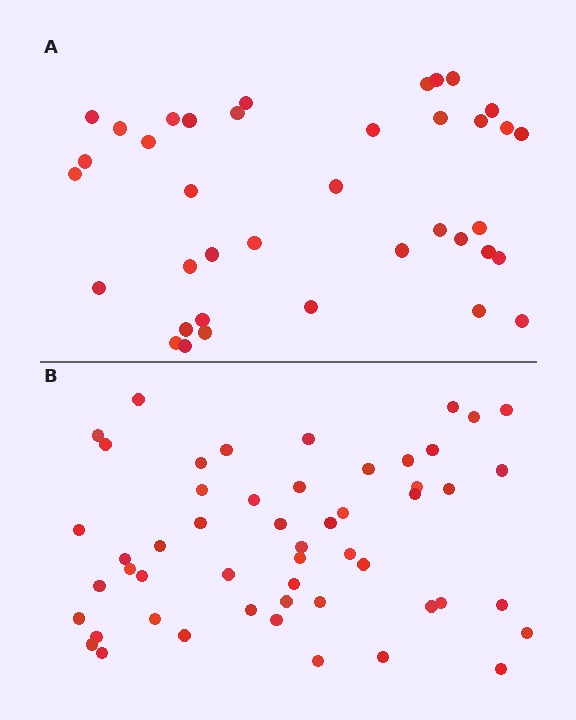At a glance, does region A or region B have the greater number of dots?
Region B (the bottom region) has more dots.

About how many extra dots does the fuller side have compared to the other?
Region B has approximately 15 more dots than region A.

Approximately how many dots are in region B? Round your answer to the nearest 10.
About 50 dots. (The exact count is 52, which rounds to 50.)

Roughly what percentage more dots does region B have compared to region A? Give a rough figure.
About 35% more.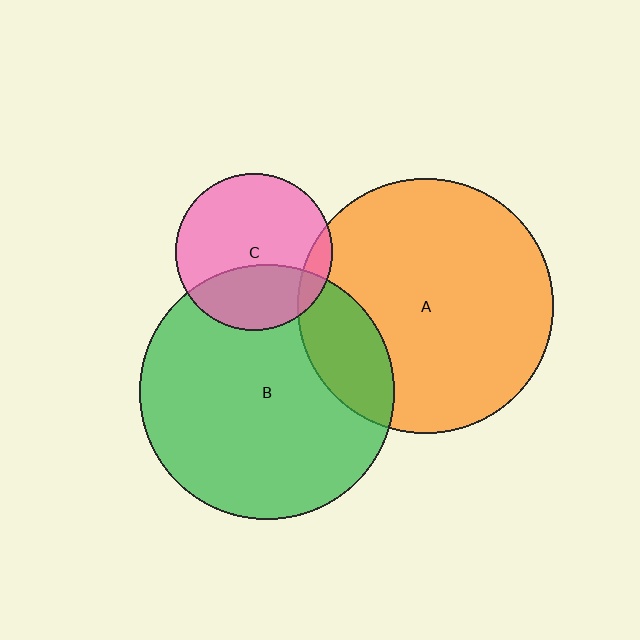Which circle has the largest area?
Circle A (orange).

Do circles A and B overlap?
Yes.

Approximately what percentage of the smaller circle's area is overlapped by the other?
Approximately 20%.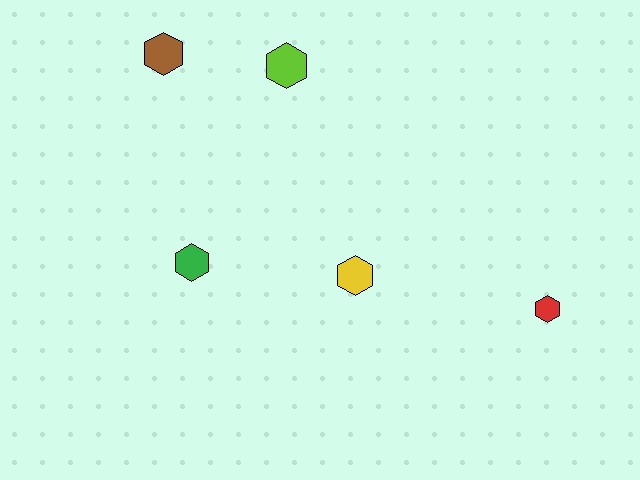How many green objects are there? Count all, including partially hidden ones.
There is 1 green object.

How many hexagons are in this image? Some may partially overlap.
There are 5 hexagons.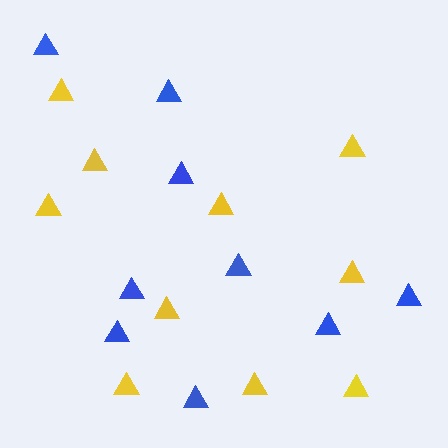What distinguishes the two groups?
There are 2 groups: one group of yellow triangles (10) and one group of blue triangles (9).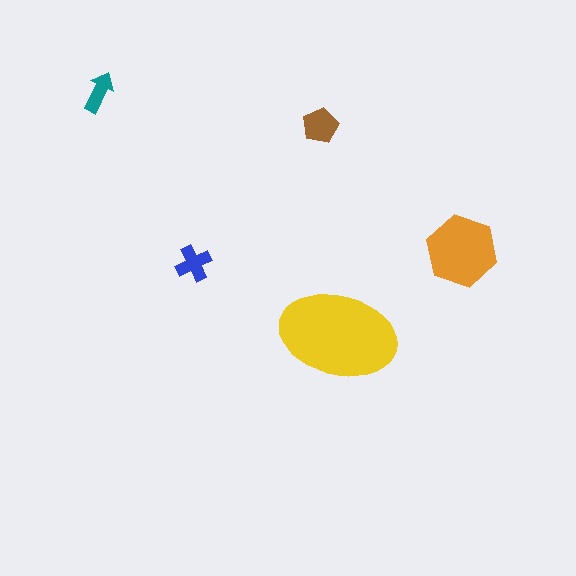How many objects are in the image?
There are 5 objects in the image.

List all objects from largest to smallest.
The yellow ellipse, the orange hexagon, the brown pentagon, the blue cross, the teal arrow.